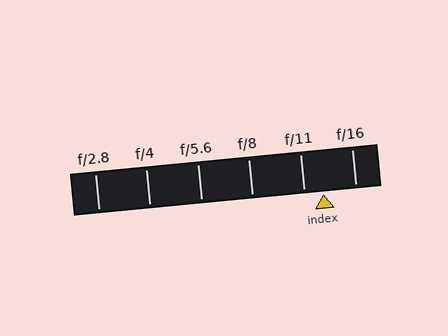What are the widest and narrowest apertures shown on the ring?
The widest aperture shown is f/2.8 and the narrowest is f/16.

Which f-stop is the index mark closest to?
The index mark is closest to f/11.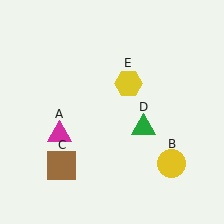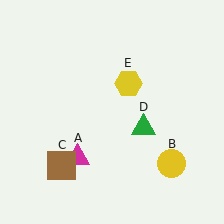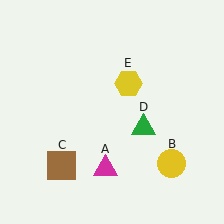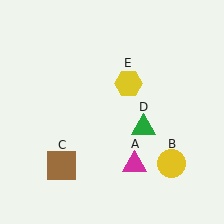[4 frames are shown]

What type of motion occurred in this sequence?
The magenta triangle (object A) rotated counterclockwise around the center of the scene.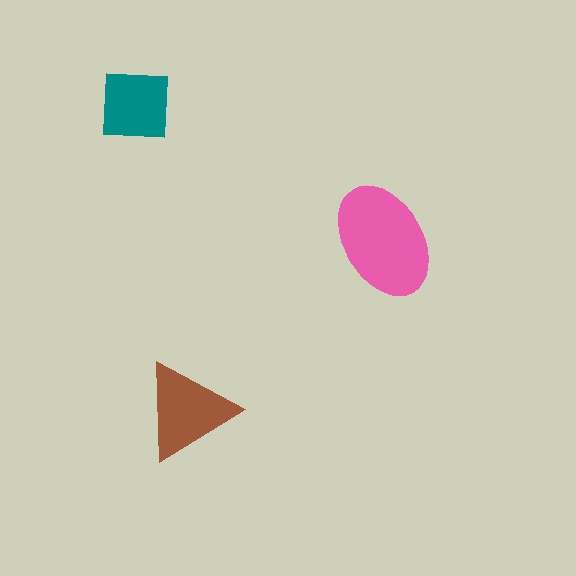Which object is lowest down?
The brown triangle is bottommost.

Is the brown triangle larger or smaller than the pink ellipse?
Smaller.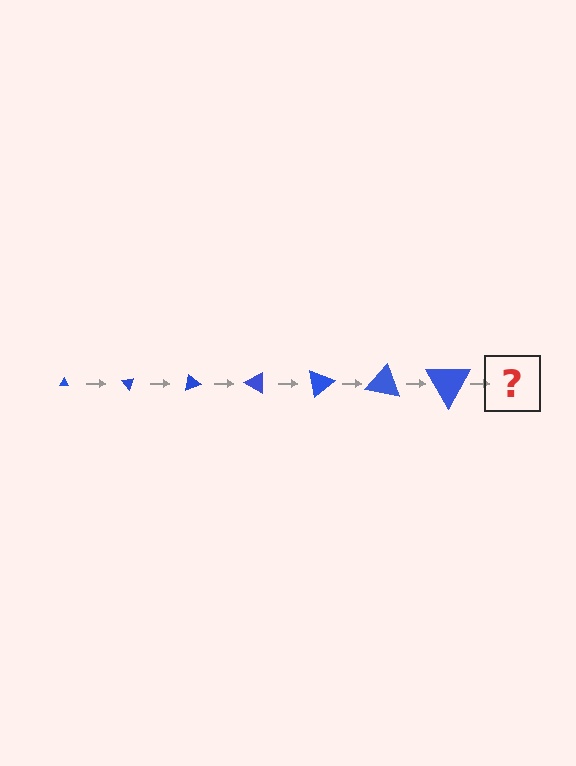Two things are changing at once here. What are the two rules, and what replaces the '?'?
The two rules are that the triangle grows larger each step and it rotates 50 degrees each step. The '?' should be a triangle, larger than the previous one and rotated 350 degrees from the start.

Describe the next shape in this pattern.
It should be a triangle, larger than the previous one and rotated 350 degrees from the start.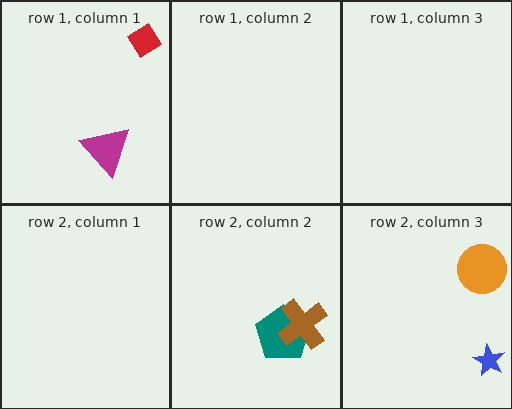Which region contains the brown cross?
The row 2, column 2 region.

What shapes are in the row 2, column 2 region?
The teal pentagon, the brown cross.